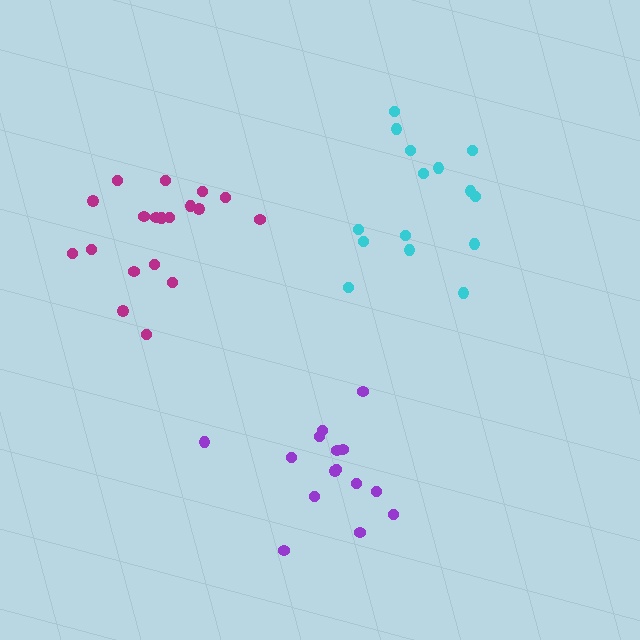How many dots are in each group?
Group 1: 15 dots, Group 2: 15 dots, Group 3: 19 dots (49 total).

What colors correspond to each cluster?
The clusters are colored: purple, cyan, magenta.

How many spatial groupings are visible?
There are 3 spatial groupings.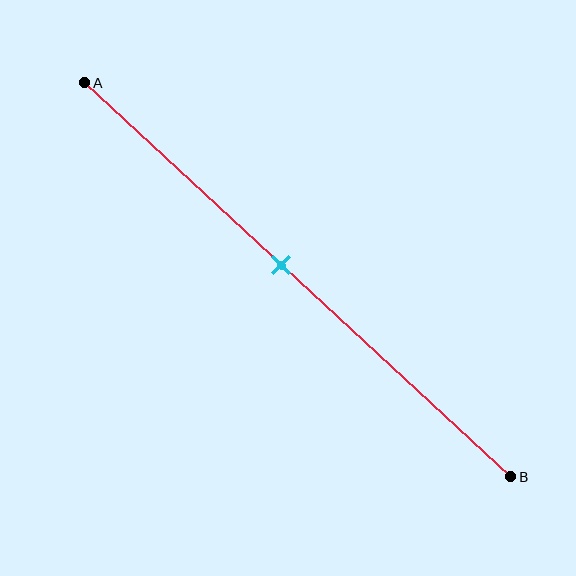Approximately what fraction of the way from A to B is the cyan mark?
The cyan mark is approximately 45% of the way from A to B.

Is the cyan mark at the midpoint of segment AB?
No, the mark is at about 45% from A, not at the 50% midpoint.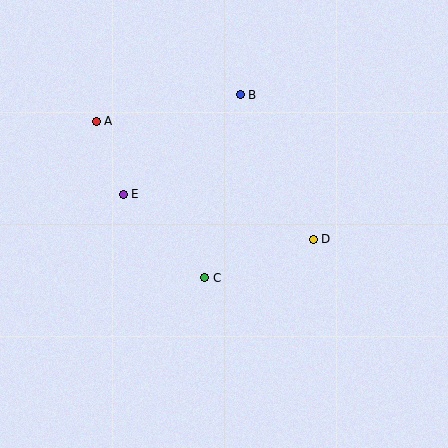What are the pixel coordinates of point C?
Point C is at (205, 278).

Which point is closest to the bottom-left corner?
Point C is closest to the bottom-left corner.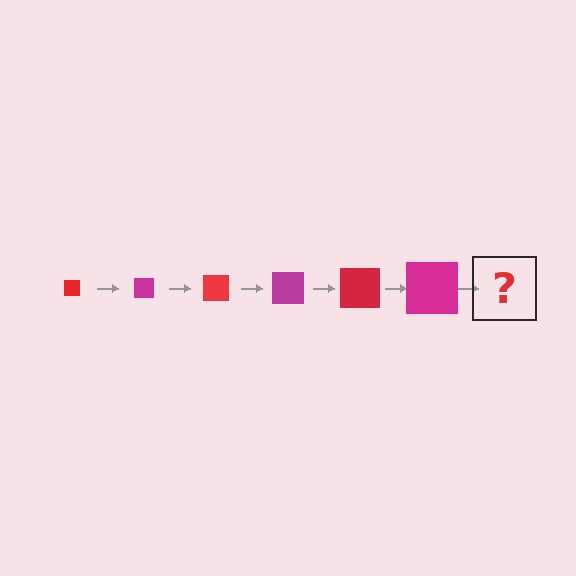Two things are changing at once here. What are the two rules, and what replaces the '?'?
The two rules are that the square grows larger each step and the color cycles through red and magenta. The '?' should be a red square, larger than the previous one.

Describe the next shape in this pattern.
It should be a red square, larger than the previous one.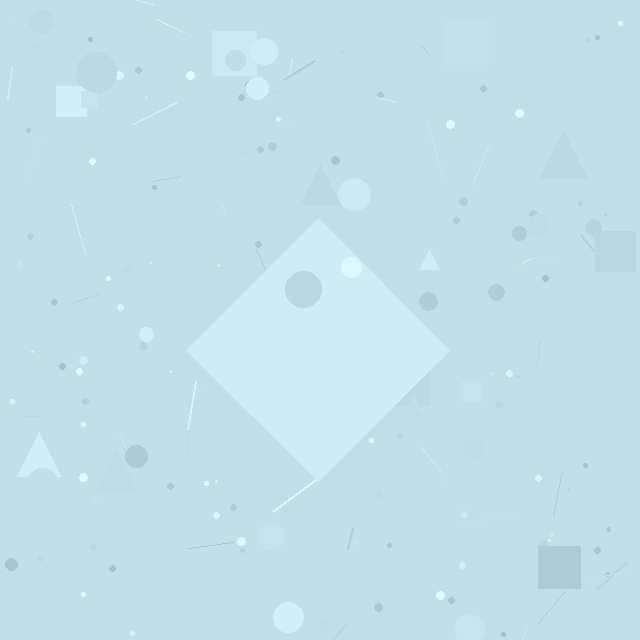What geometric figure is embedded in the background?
A diamond is embedded in the background.